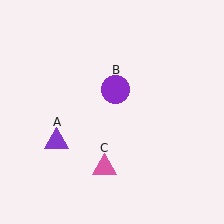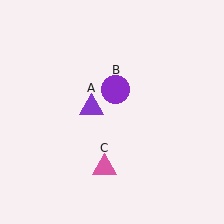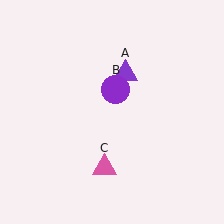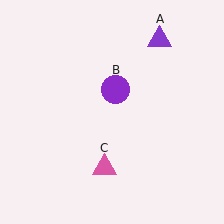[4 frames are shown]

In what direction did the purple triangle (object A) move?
The purple triangle (object A) moved up and to the right.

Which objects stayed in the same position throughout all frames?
Purple circle (object B) and pink triangle (object C) remained stationary.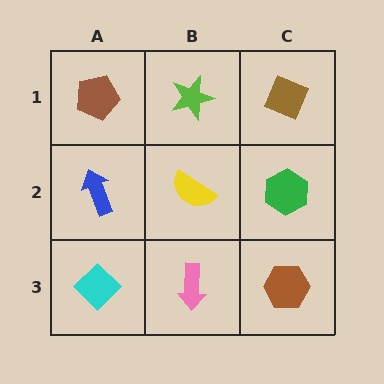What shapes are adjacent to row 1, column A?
A blue arrow (row 2, column A), a lime star (row 1, column B).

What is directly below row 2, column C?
A brown hexagon.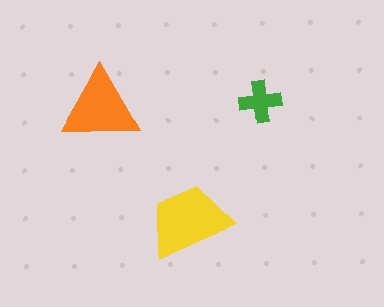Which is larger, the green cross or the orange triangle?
The orange triangle.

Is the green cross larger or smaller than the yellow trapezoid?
Smaller.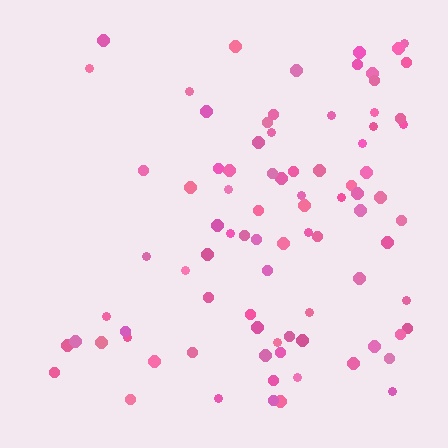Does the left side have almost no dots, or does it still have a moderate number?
Still a moderate number, just noticeably fewer than the right.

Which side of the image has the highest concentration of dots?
The right.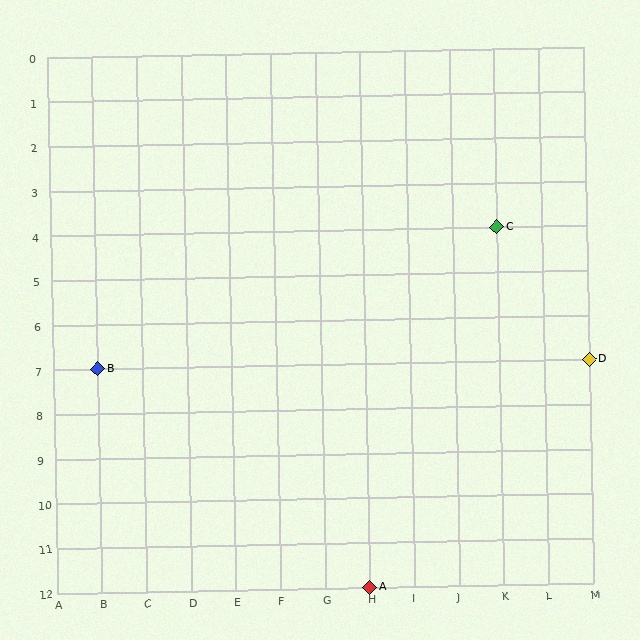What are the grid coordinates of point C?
Point C is at grid coordinates (K, 4).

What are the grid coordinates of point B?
Point B is at grid coordinates (B, 7).